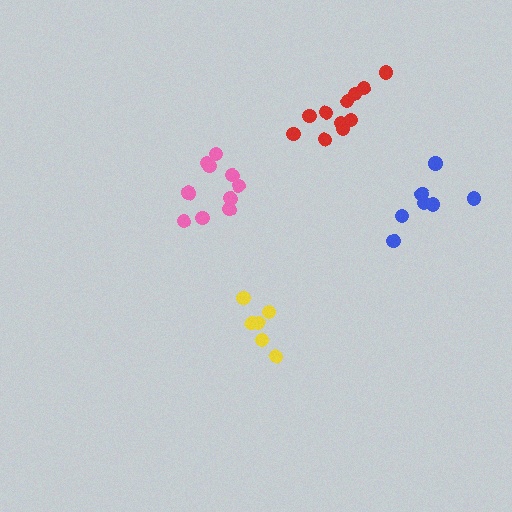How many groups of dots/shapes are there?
There are 4 groups.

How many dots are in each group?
Group 1: 6 dots, Group 2: 7 dots, Group 3: 11 dots, Group 4: 11 dots (35 total).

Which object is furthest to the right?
The blue cluster is rightmost.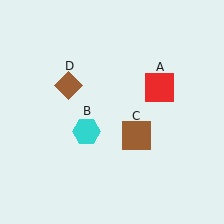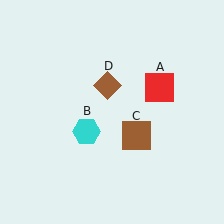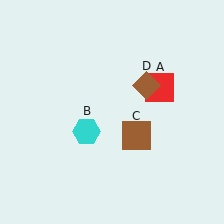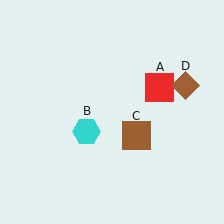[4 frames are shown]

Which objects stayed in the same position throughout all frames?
Red square (object A) and cyan hexagon (object B) and brown square (object C) remained stationary.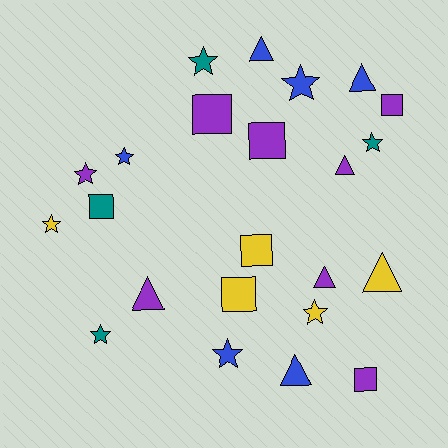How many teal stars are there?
There are 3 teal stars.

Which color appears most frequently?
Purple, with 8 objects.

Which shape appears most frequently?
Star, with 9 objects.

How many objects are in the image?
There are 23 objects.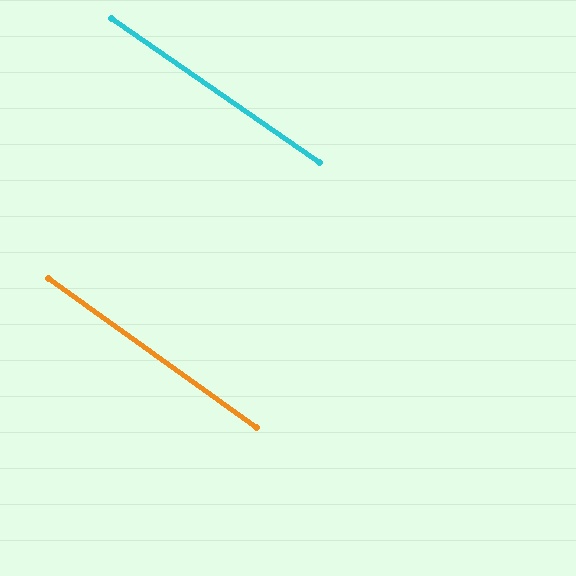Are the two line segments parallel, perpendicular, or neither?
Parallel — their directions differ by only 0.9°.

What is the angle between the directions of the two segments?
Approximately 1 degree.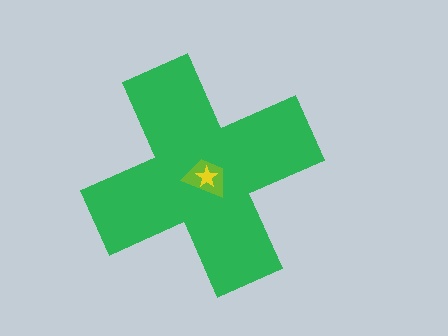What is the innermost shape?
The yellow star.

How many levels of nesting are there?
3.